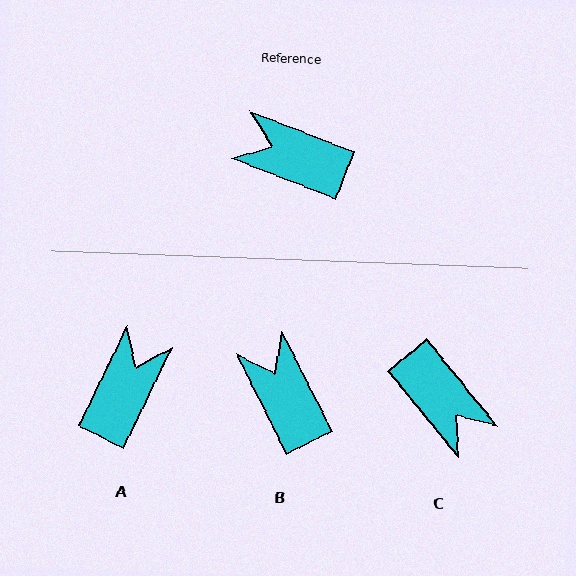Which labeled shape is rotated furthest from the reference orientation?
C, about 151 degrees away.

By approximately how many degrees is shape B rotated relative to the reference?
Approximately 42 degrees clockwise.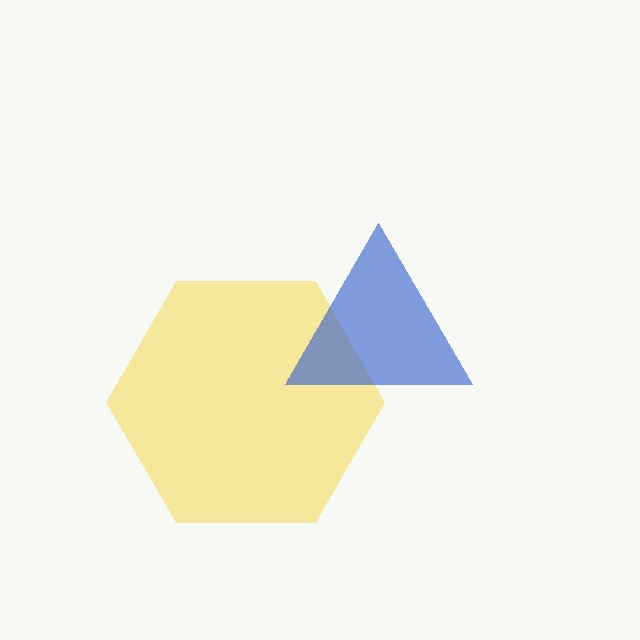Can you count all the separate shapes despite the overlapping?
Yes, there are 2 separate shapes.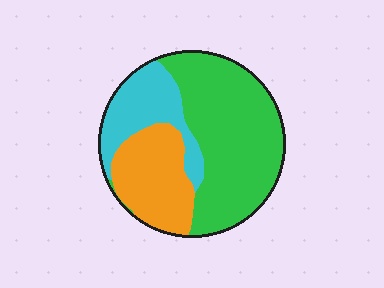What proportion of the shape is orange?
Orange covers about 25% of the shape.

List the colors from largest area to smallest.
From largest to smallest: green, orange, cyan.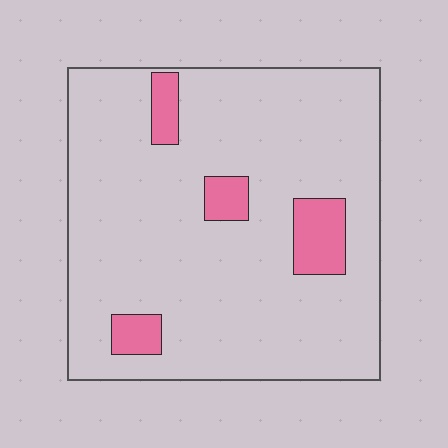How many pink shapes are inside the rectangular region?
4.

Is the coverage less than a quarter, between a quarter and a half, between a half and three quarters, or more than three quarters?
Less than a quarter.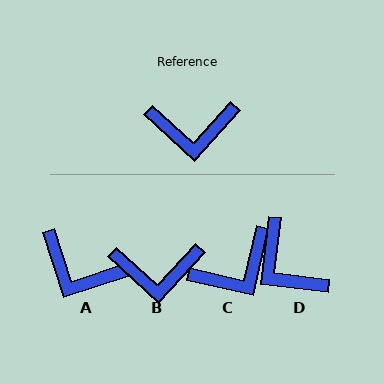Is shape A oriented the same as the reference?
No, it is off by about 29 degrees.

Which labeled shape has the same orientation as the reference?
B.